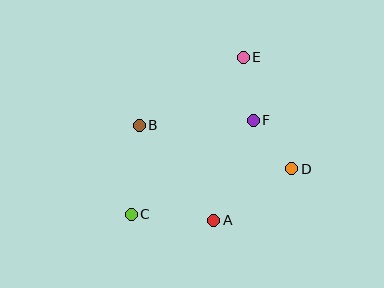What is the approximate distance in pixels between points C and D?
The distance between C and D is approximately 167 pixels.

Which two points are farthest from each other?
Points C and E are farthest from each other.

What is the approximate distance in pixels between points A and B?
The distance between A and B is approximately 120 pixels.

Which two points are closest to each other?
Points D and F are closest to each other.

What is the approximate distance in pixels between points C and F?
The distance between C and F is approximately 154 pixels.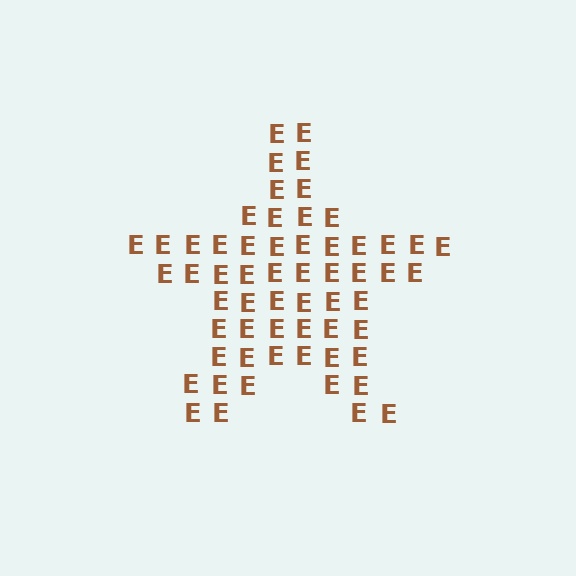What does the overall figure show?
The overall figure shows a star.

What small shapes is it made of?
It is made of small letter E's.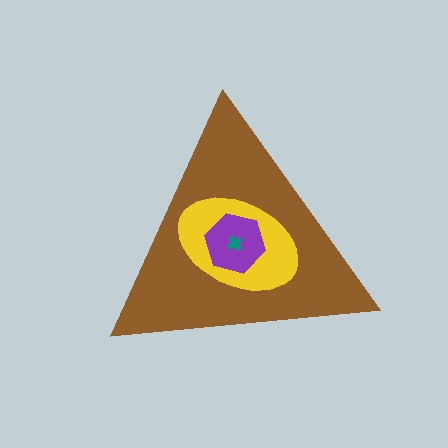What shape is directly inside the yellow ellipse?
The purple hexagon.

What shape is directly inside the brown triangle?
The yellow ellipse.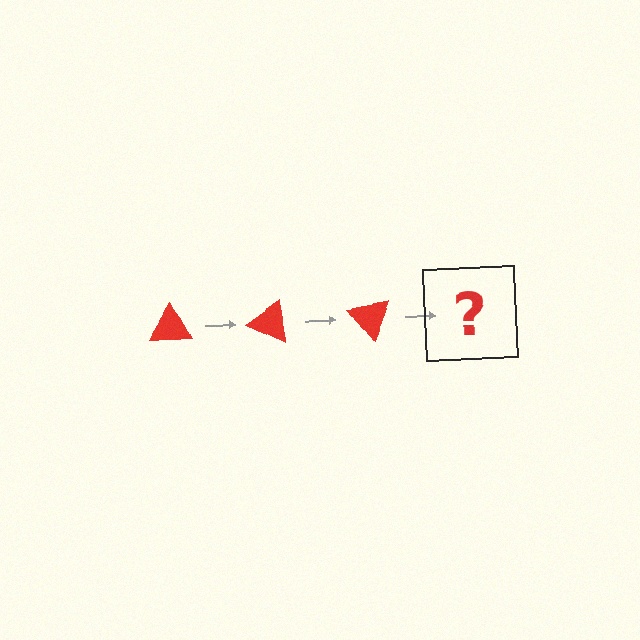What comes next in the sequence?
The next element should be a red triangle rotated 75 degrees.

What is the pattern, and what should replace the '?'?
The pattern is that the triangle rotates 25 degrees each step. The '?' should be a red triangle rotated 75 degrees.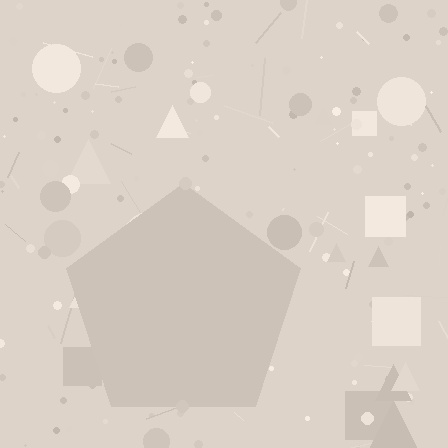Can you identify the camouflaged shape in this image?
The camouflaged shape is a pentagon.